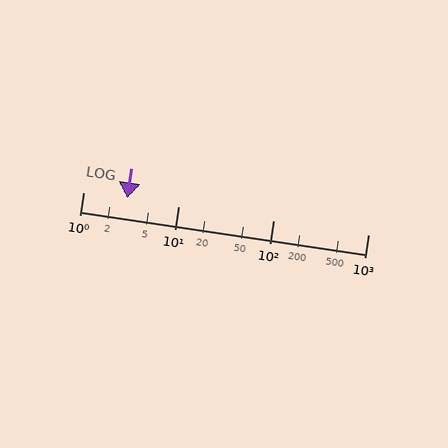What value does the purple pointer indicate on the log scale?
The pointer indicates approximately 2.9.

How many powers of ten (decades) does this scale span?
The scale spans 3 decades, from 1 to 1000.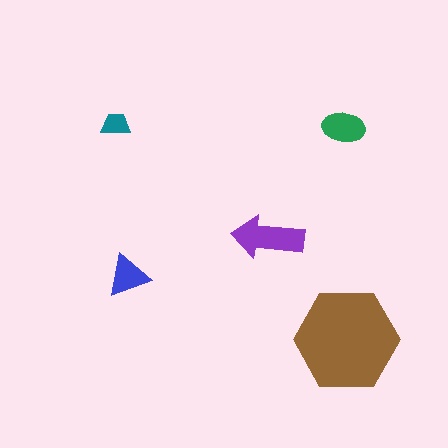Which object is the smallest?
The teal trapezoid.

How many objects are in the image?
There are 5 objects in the image.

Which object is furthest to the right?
The brown hexagon is rightmost.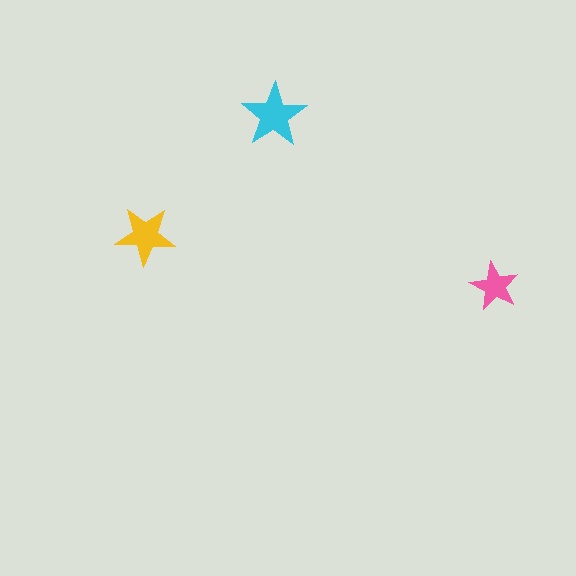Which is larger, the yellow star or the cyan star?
The cyan one.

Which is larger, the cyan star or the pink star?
The cyan one.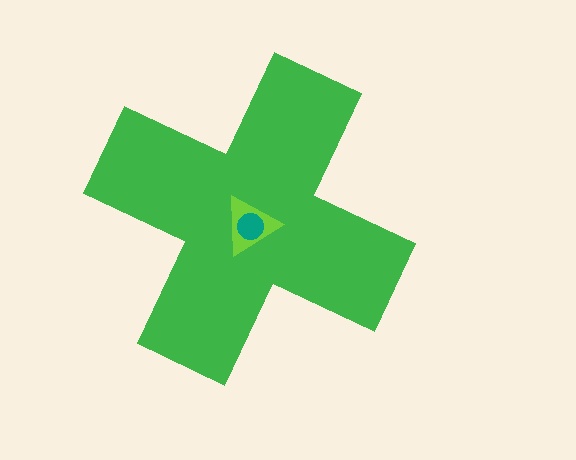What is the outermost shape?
The green cross.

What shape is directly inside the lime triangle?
The teal circle.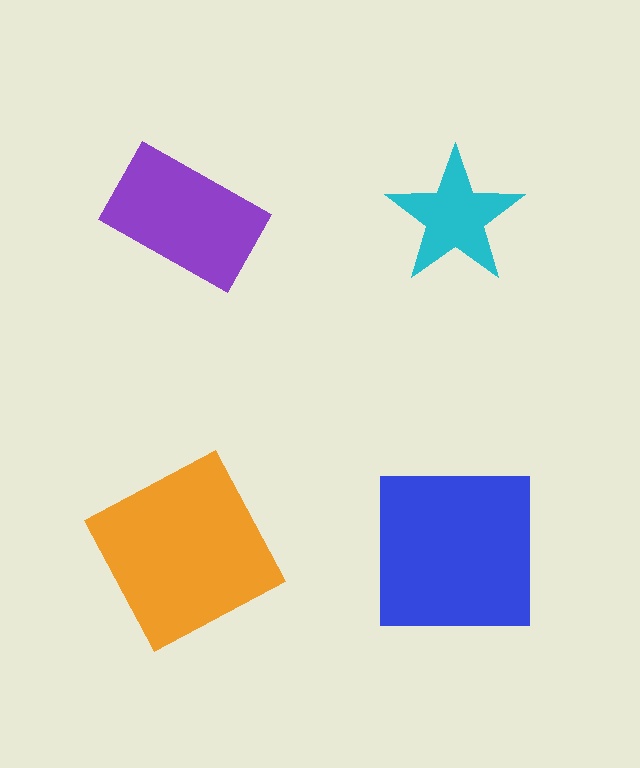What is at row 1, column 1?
A purple rectangle.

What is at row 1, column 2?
A cyan star.